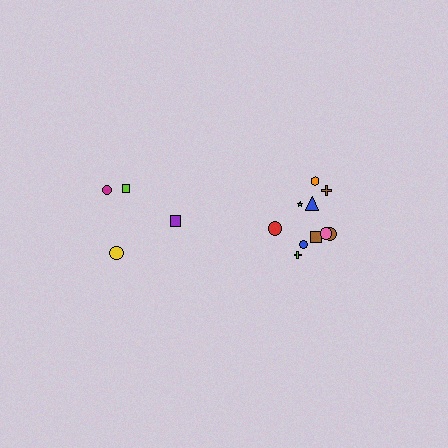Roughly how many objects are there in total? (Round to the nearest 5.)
Roughly 15 objects in total.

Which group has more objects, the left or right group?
The right group.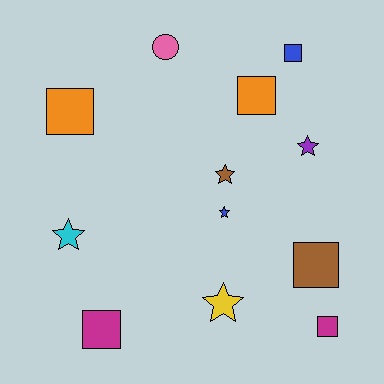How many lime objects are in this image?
There are no lime objects.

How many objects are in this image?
There are 12 objects.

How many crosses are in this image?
There are no crosses.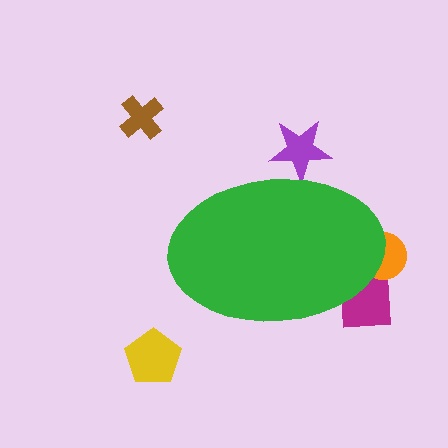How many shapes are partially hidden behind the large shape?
3 shapes are partially hidden.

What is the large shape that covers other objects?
A green ellipse.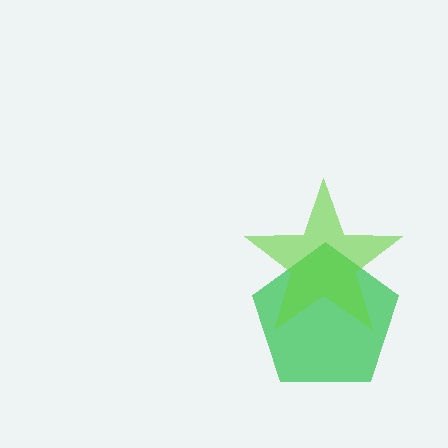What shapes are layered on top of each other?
The layered shapes are: a green pentagon, a lime star.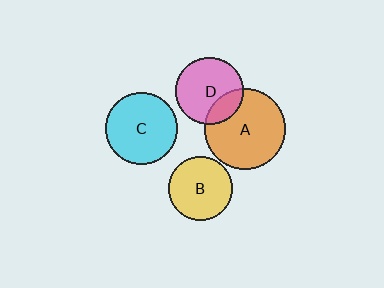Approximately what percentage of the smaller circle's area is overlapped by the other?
Approximately 25%.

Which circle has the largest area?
Circle A (orange).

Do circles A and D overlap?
Yes.